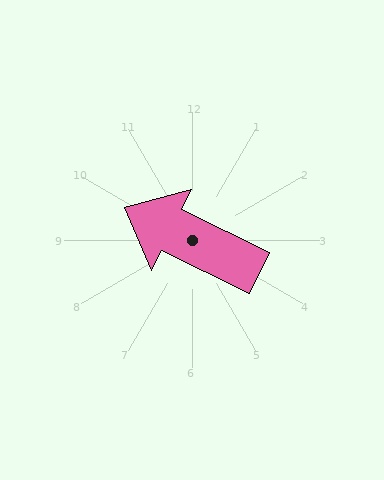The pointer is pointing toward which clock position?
Roughly 10 o'clock.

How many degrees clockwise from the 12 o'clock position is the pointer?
Approximately 296 degrees.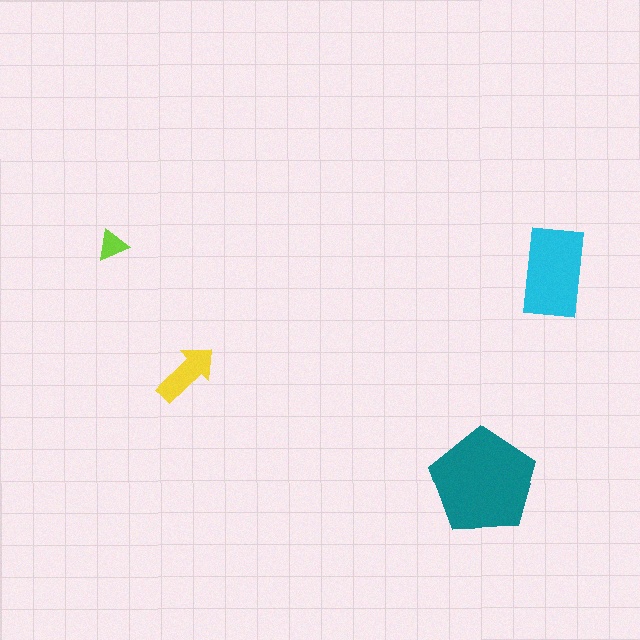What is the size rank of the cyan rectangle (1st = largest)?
2nd.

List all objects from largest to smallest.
The teal pentagon, the cyan rectangle, the yellow arrow, the lime triangle.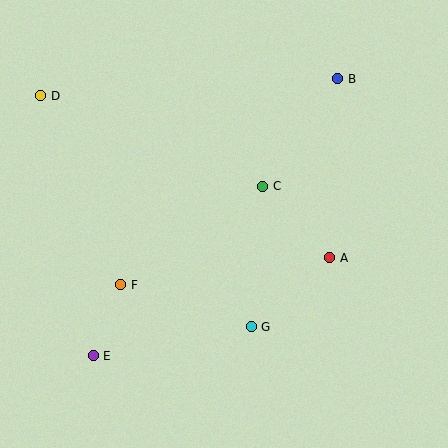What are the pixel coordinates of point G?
Point G is at (251, 327).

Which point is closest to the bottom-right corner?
Point A is closest to the bottom-right corner.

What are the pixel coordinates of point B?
Point B is at (338, 79).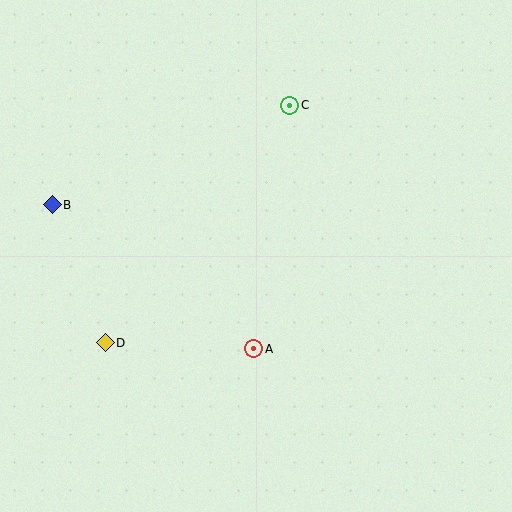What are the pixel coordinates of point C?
Point C is at (290, 105).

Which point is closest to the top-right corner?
Point C is closest to the top-right corner.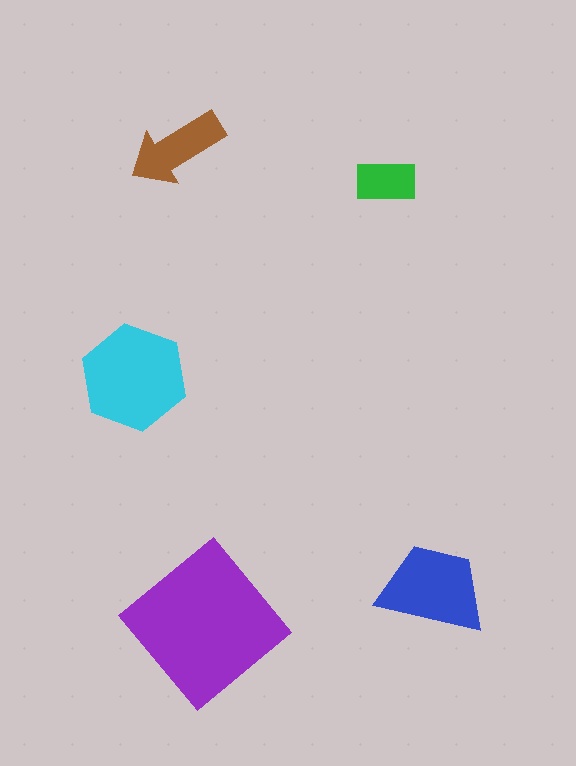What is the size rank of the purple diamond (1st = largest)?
1st.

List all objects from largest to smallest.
The purple diamond, the cyan hexagon, the blue trapezoid, the brown arrow, the green rectangle.